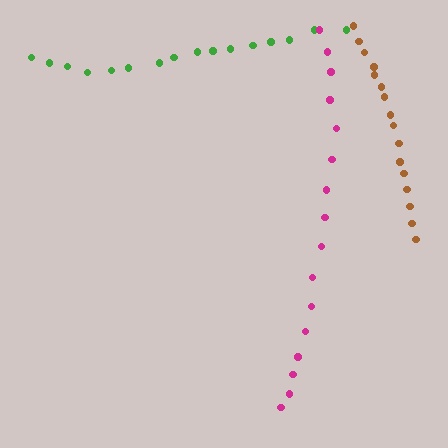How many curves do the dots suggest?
There are 3 distinct paths.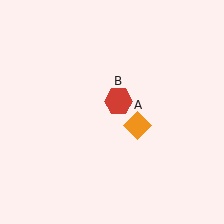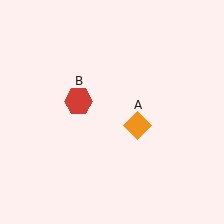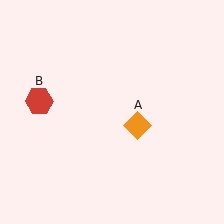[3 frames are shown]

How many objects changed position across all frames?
1 object changed position: red hexagon (object B).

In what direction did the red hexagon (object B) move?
The red hexagon (object B) moved left.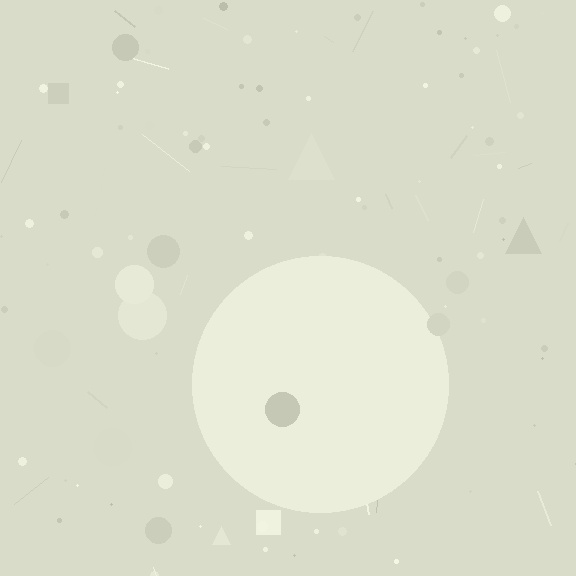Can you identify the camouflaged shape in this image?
The camouflaged shape is a circle.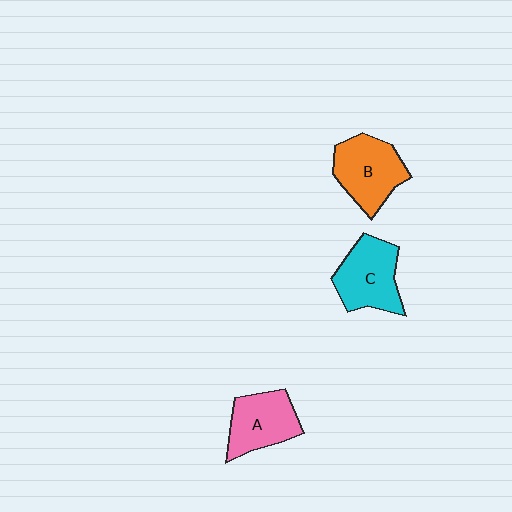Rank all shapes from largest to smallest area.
From largest to smallest: B (orange), C (cyan), A (pink).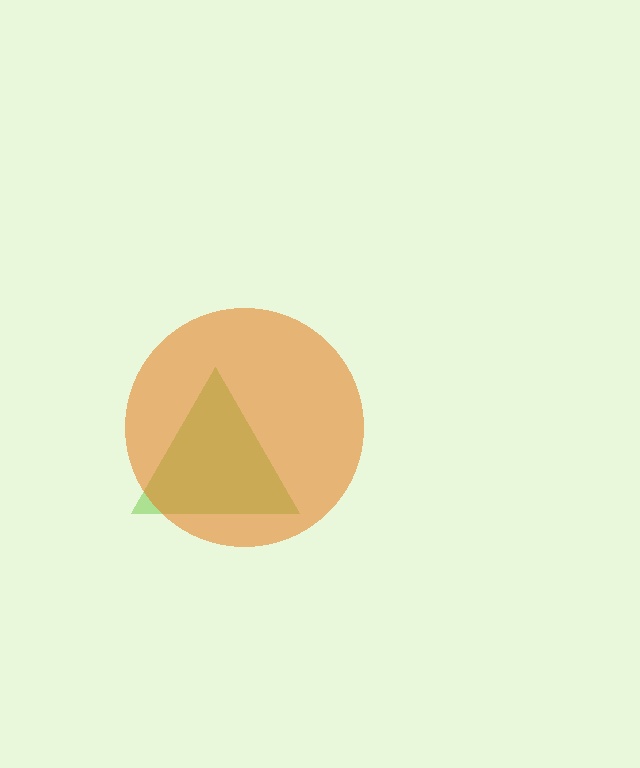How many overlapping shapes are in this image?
There are 2 overlapping shapes in the image.